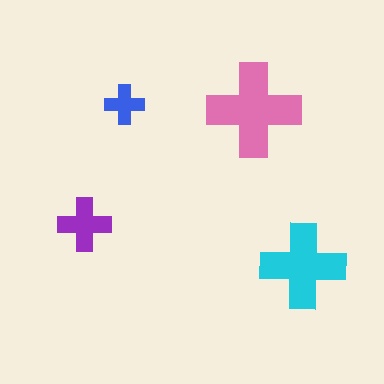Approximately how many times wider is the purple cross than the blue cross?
About 1.5 times wider.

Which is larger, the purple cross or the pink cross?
The pink one.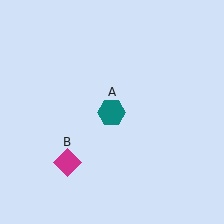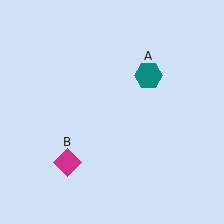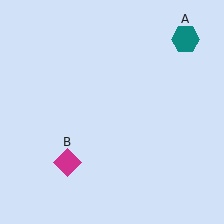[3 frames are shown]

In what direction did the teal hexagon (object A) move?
The teal hexagon (object A) moved up and to the right.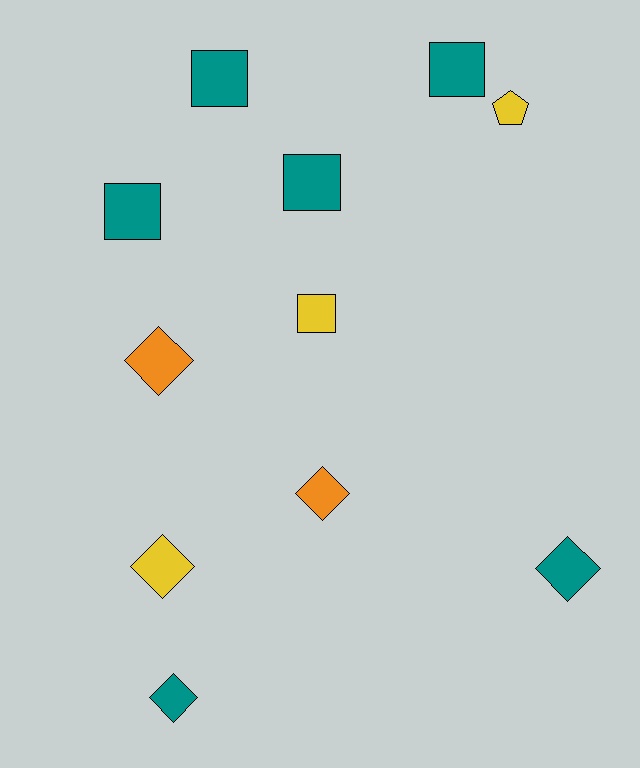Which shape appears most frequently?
Square, with 5 objects.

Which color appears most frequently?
Teal, with 6 objects.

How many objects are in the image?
There are 11 objects.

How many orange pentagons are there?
There are no orange pentagons.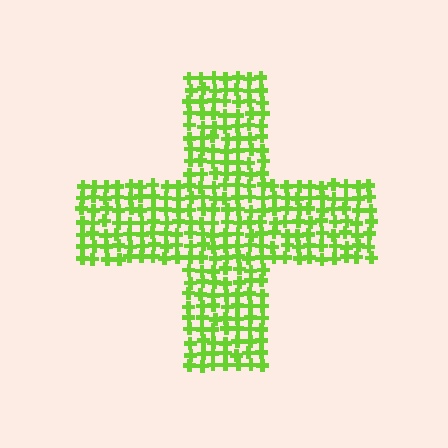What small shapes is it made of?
It is made of small crosses.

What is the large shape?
The large shape is a cross.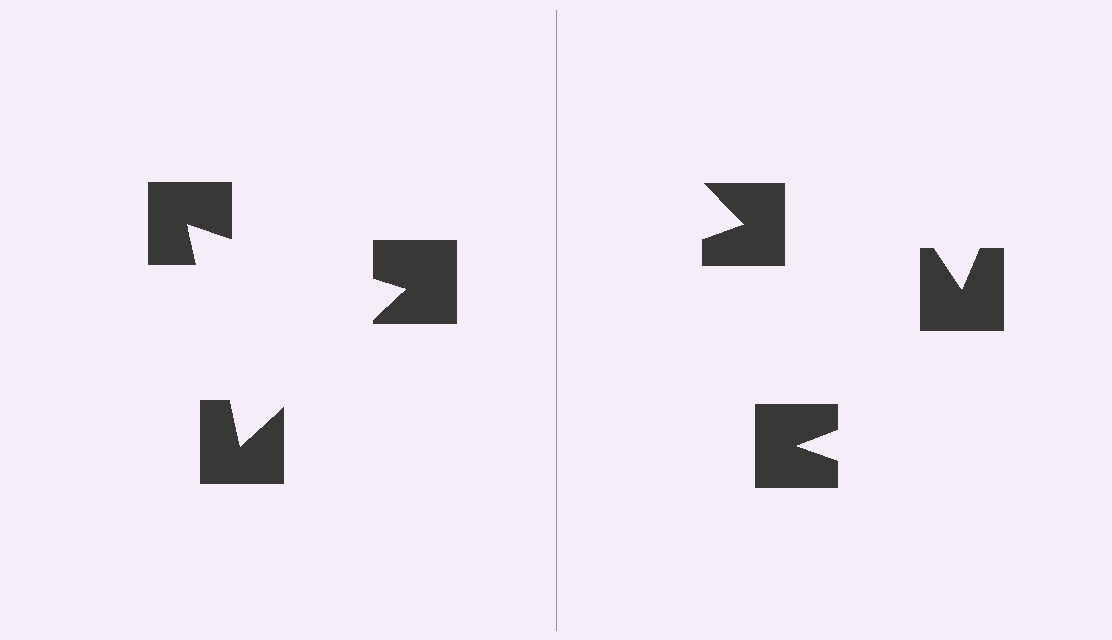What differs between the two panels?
The notched squares are positioned identically on both sides; only the wedge orientations differ. On the left they align to a triangle; on the right they are misaligned.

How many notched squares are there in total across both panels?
6 — 3 on each side.